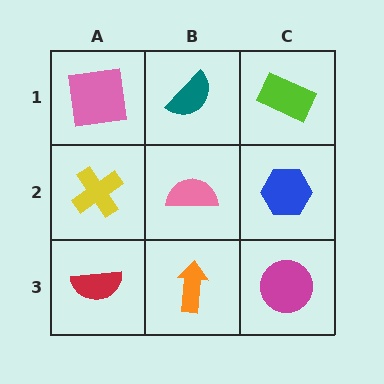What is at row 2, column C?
A blue hexagon.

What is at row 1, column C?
A lime rectangle.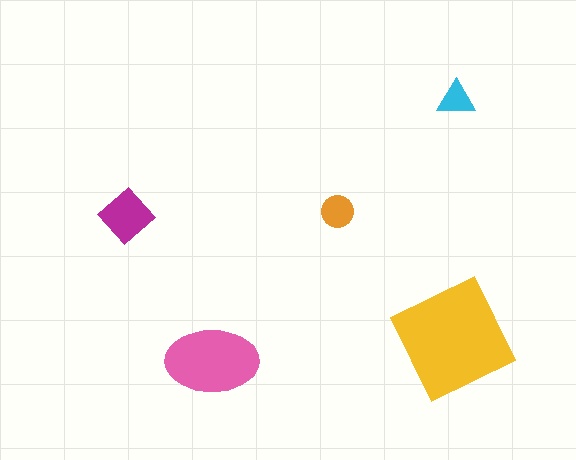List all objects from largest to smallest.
The yellow square, the pink ellipse, the magenta diamond, the orange circle, the cyan triangle.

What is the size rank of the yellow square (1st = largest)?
1st.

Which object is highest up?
The cyan triangle is topmost.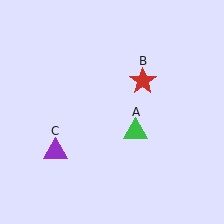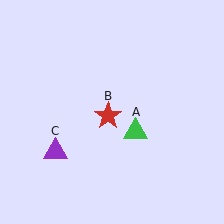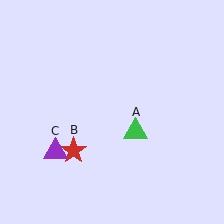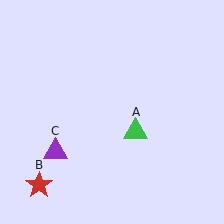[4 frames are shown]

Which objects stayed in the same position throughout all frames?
Green triangle (object A) and purple triangle (object C) remained stationary.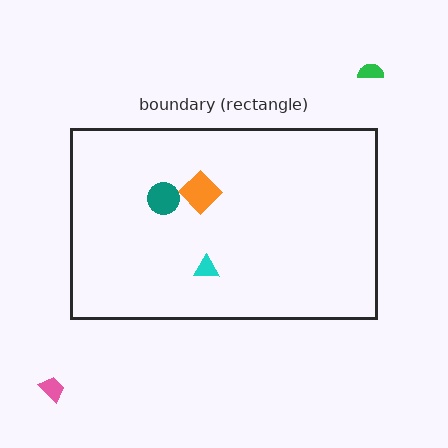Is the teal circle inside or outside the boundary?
Inside.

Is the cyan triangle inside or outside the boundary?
Inside.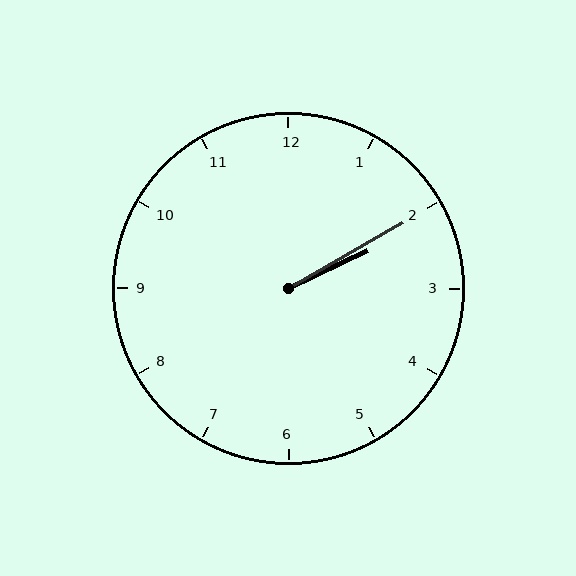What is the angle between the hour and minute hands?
Approximately 5 degrees.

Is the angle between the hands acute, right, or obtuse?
It is acute.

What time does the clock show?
2:10.